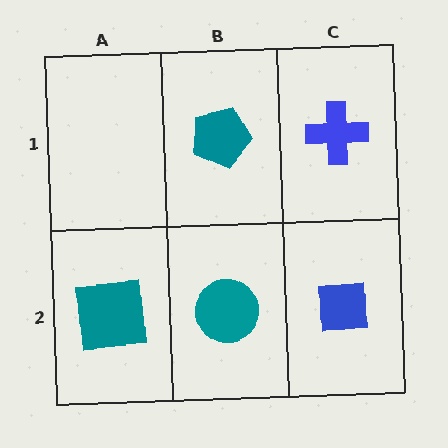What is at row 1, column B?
A teal pentagon.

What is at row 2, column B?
A teal circle.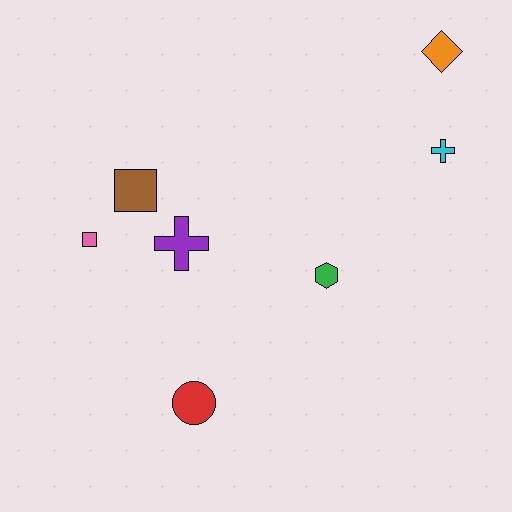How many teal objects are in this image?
There are no teal objects.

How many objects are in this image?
There are 7 objects.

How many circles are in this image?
There is 1 circle.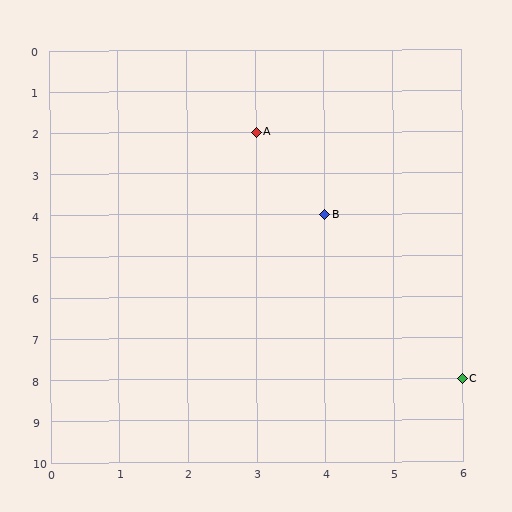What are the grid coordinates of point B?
Point B is at grid coordinates (4, 4).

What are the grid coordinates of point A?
Point A is at grid coordinates (3, 2).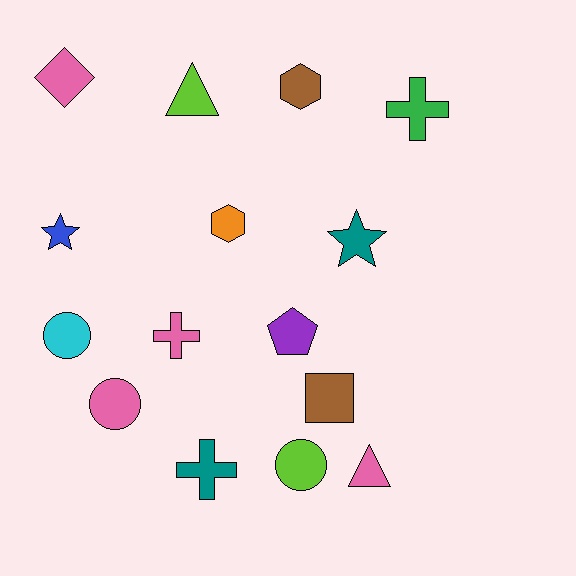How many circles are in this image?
There are 3 circles.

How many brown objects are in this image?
There are 2 brown objects.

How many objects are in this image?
There are 15 objects.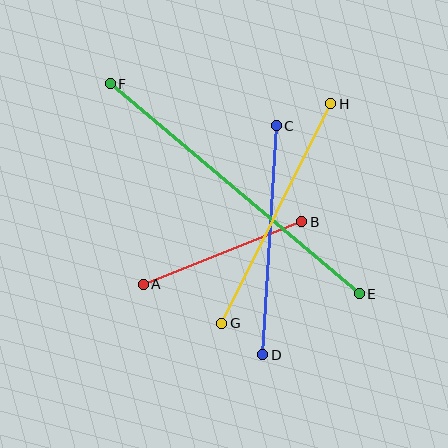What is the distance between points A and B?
The distance is approximately 170 pixels.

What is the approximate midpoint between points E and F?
The midpoint is at approximately (235, 189) pixels.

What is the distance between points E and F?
The distance is approximately 326 pixels.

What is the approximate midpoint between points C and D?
The midpoint is at approximately (269, 240) pixels.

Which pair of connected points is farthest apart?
Points E and F are farthest apart.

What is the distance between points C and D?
The distance is approximately 230 pixels.